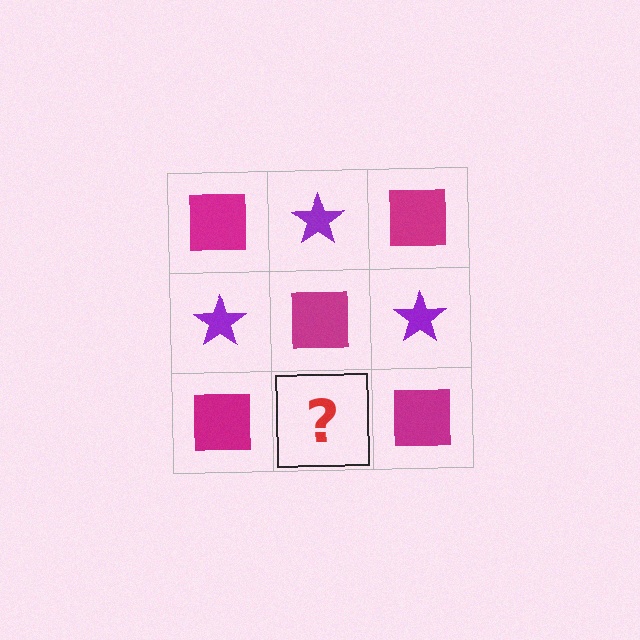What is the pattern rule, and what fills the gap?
The rule is that it alternates magenta square and purple star in a checkerboard pattern. The gap should be filled with a purple star.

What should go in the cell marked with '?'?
The missing cell should contain a purple star.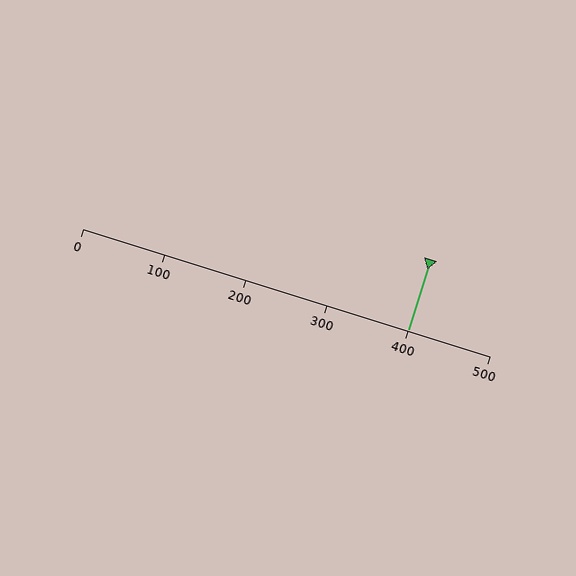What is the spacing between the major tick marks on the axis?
The major ticks are spaced 100 apart.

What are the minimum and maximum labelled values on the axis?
The axis runs from 0 to 500.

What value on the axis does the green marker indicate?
The marker indicates approximately 400.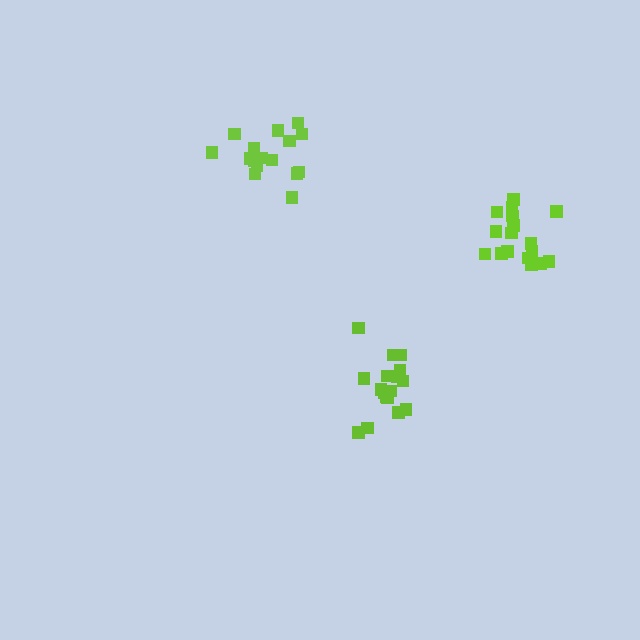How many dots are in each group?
Group 1: 17 dots, Group 2: 16 dots, Group 3: 18 dots (51 total).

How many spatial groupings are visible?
There are 3 spatial groupings.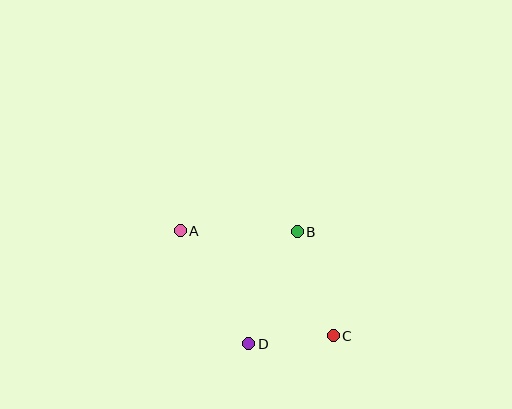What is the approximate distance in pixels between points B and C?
The distance between B and C is approximately 110 pixels.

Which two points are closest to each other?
Points C and D are closest to each other.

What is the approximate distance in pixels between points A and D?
The distance between A and D is approximately 132 pixels.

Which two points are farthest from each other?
Points A and C are farthest from each other.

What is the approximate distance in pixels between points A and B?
The distance between A and B is approximately 117 pixels.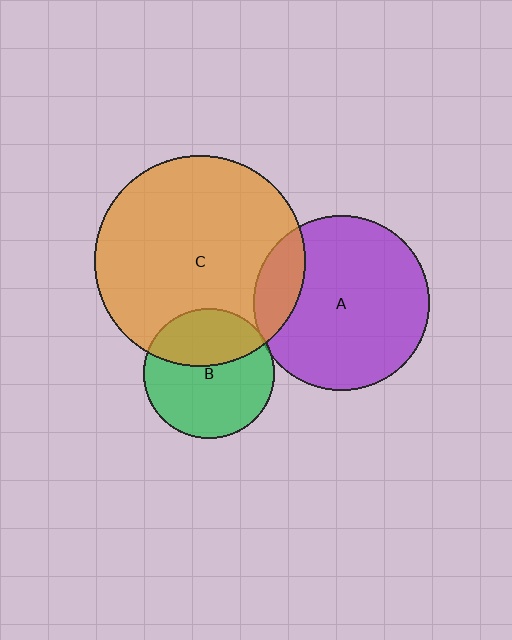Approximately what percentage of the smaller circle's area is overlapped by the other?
Approximately 5%.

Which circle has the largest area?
Circle C (orange).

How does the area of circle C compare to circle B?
Approximately 2.6 times.